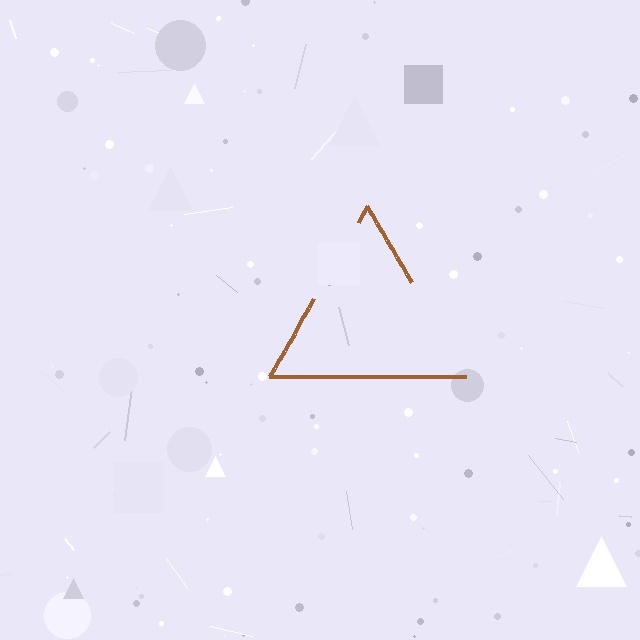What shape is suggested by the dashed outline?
The dashed outline suggests a triangle.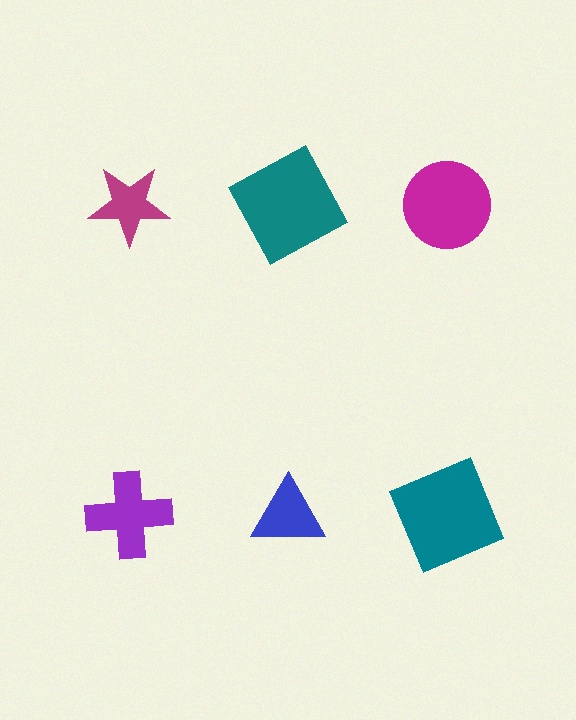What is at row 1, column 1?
A magenta star.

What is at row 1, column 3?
A magenta circle.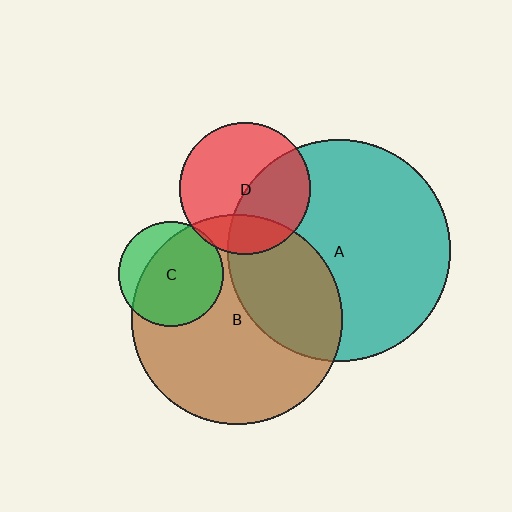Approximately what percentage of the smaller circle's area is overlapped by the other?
Approximately 40%.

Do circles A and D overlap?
Yes.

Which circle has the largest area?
Circle A (teal).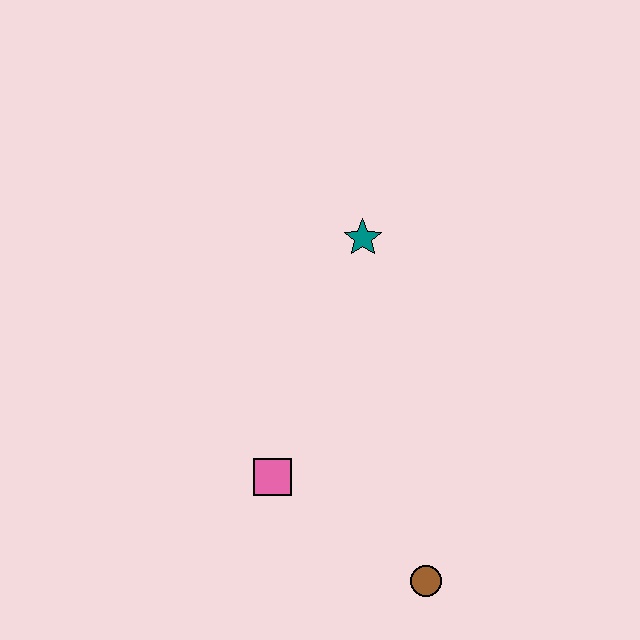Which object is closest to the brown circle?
The pink square is closest to the brown circle.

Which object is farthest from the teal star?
The brown circle is farthest from the teal star.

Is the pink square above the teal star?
No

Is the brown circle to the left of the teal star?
No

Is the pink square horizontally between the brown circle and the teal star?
No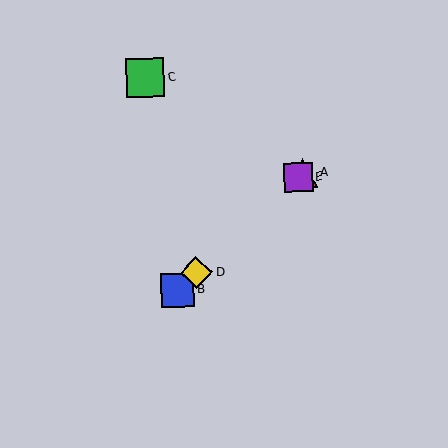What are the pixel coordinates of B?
Object B is at (178, 290).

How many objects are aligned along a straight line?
4 objects (A, B, D, E) are aligned along a straight line.